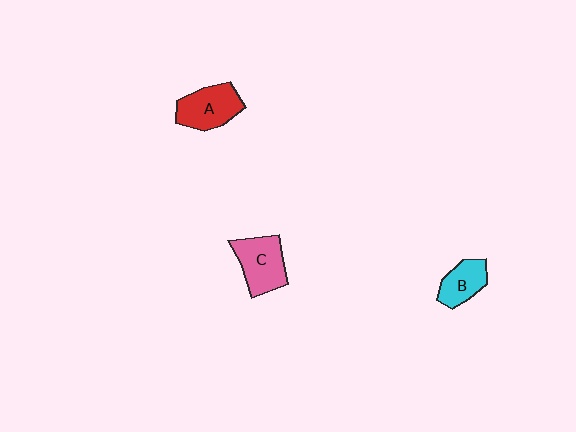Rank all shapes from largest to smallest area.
From largest to smallest: C (pink), A (red), B (cyan).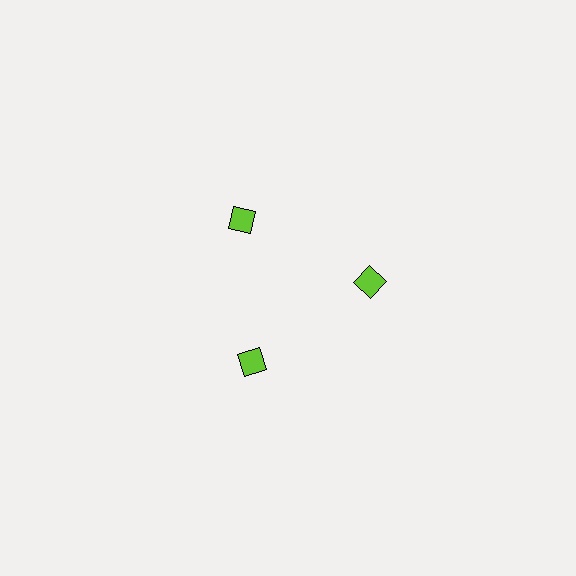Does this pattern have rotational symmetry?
Yes, this pattern has 3-fold rotational symmetry. It looks the same after rotating 120 degrees around the center.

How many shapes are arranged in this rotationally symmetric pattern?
There are 3 shapes, arranged in 3 groups of 1.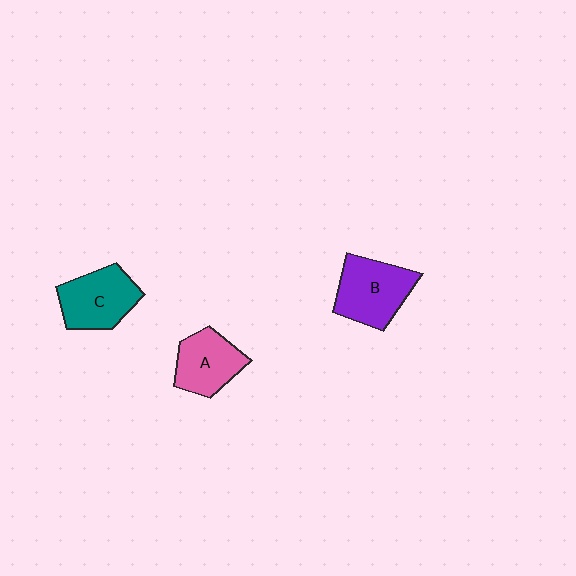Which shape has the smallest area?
Shape A (pink).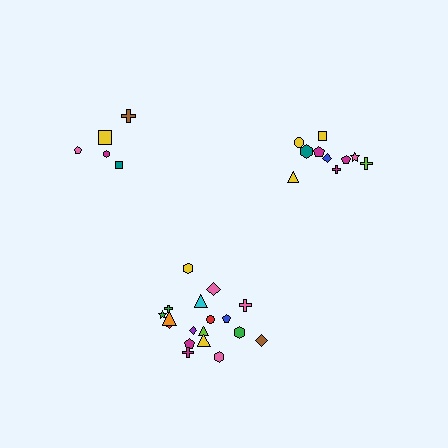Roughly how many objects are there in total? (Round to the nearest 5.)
Roughly 35 objects in total.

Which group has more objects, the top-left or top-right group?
The top-right group.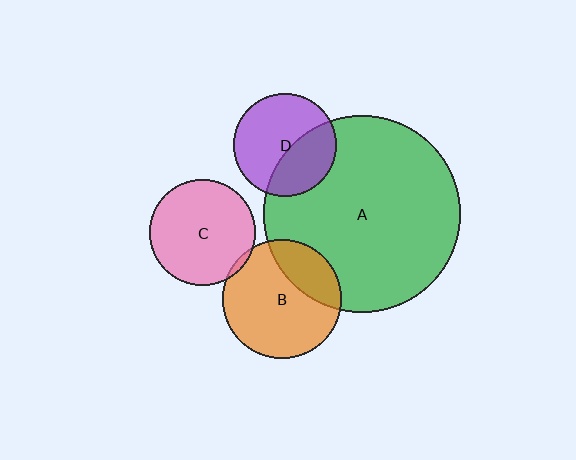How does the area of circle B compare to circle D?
Approximately 1.3 times.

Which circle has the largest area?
Circle A (green).